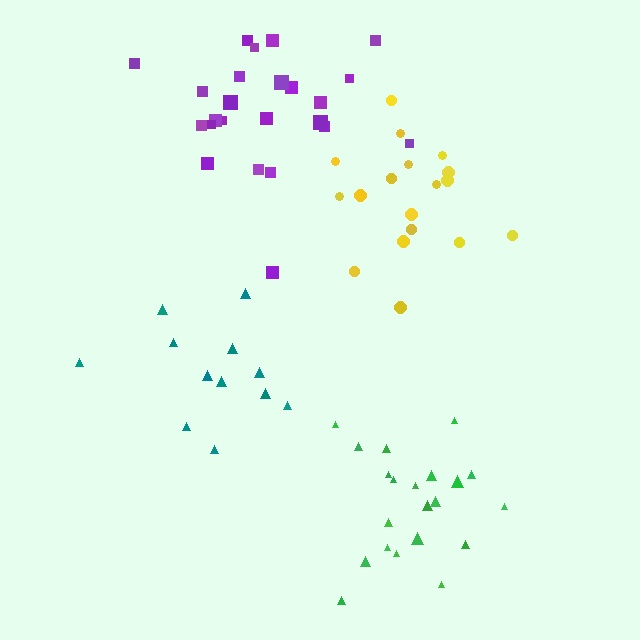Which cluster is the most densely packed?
Green.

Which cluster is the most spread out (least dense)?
Purple.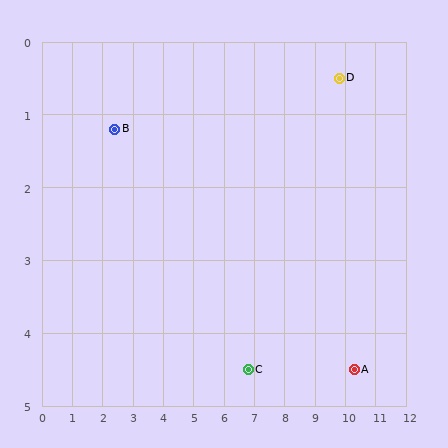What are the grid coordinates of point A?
Point A is at approximately (10.3, 4.5).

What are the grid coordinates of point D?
Point D is at approximately (9.8, 0.5).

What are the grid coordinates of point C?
Point C is at approximately (6.8, 4.5).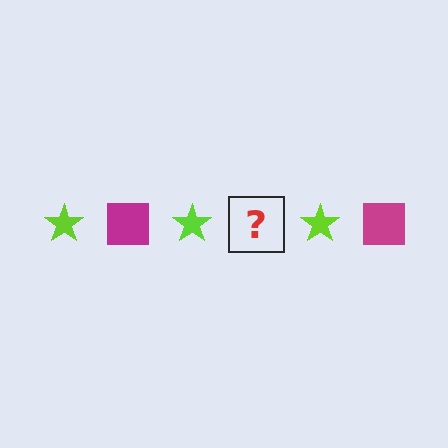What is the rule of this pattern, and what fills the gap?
The rule is that the pattern alternates between lime star and magenta square. The gap should be filled with a magenta square.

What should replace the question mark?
The question mark should be replaced with a magenta square.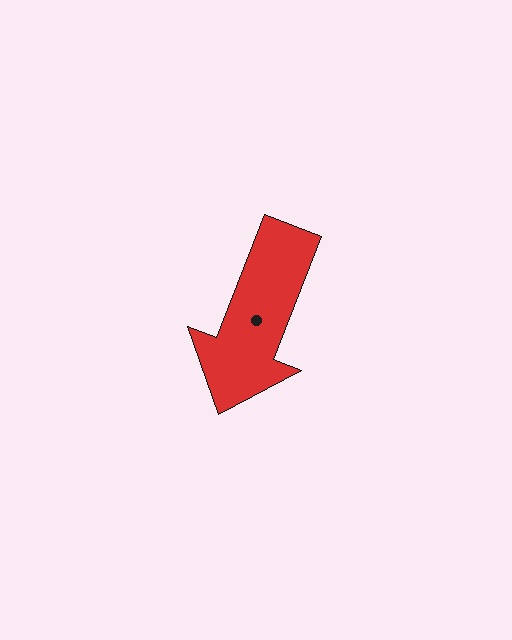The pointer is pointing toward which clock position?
Roughly 7 o'clock.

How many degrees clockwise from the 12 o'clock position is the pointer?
Approximately 201 degrees.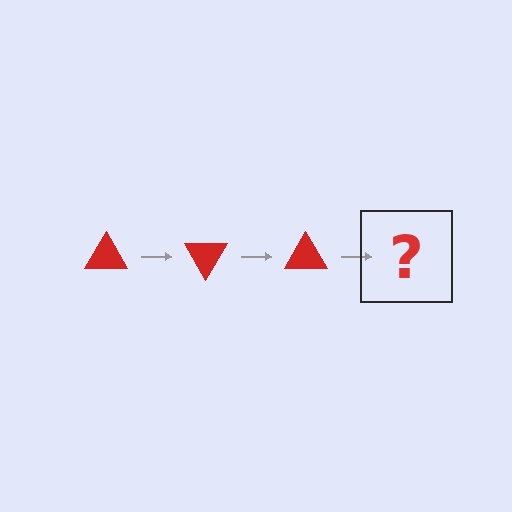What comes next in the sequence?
The next element should be a red triangle rotated 180 degrees.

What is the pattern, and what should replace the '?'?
The pattern is that the triangle rotates 60 degrees each step. The '?' should be a red triangle rotated 180 degrees.